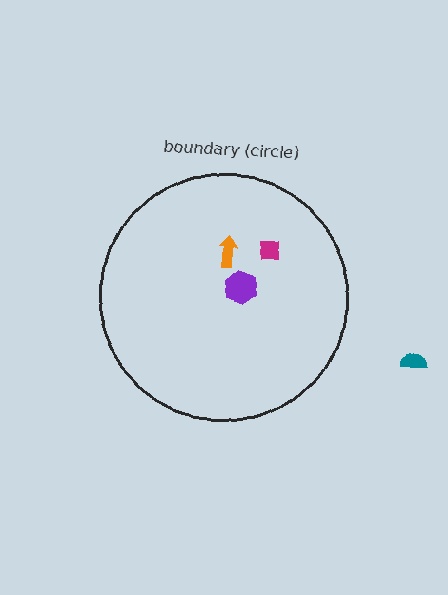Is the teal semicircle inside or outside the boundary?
Outside.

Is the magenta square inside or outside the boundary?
Inside.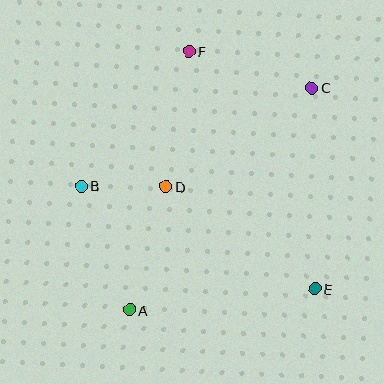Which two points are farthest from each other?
Points A and C are farthest from each other.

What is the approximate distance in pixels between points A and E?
The distance between A and E is approximately 186 pixels.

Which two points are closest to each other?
Points B and D are closest to each other.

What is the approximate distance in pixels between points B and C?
The distance between B and C is approximately 250 pixels.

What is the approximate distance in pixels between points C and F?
The distance between C and F is approximately 128 pixels.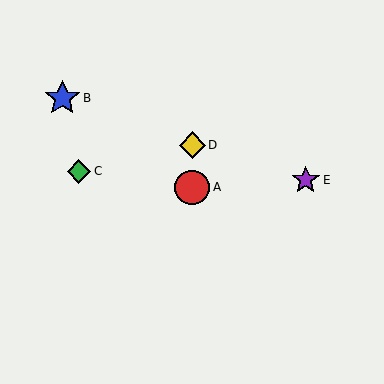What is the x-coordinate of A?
Object A is at x≈192.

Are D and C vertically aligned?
No, D is at x≈192 and C is at x≈79.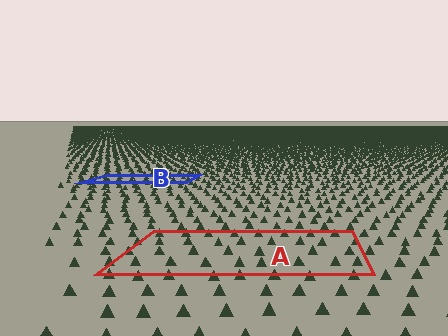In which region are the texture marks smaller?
The texture marks are smaller in region B, because it is farther away.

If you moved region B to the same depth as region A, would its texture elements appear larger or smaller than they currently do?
They would appear larger. At a closer depth, the same texture elements are projected at a bigger on-screen size.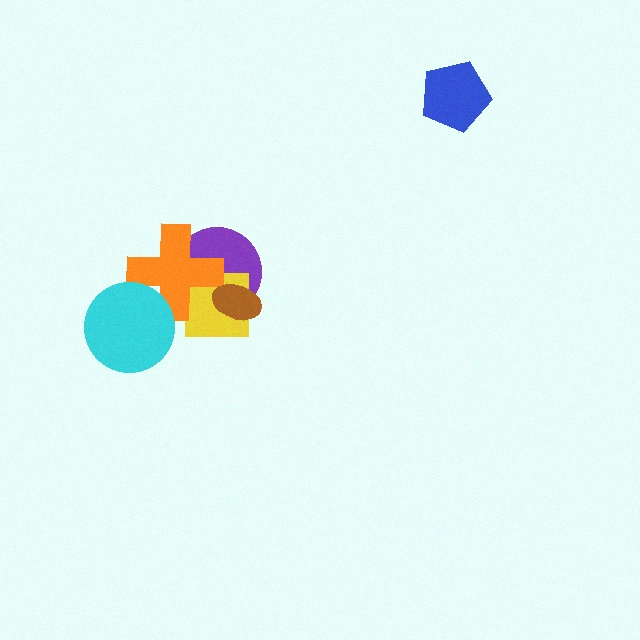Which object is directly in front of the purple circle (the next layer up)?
The yellow square is directly in front of the purple circle.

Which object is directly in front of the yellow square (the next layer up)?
The orange cross is directly in front of the yellow square.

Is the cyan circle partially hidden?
No, no other shape covers it.